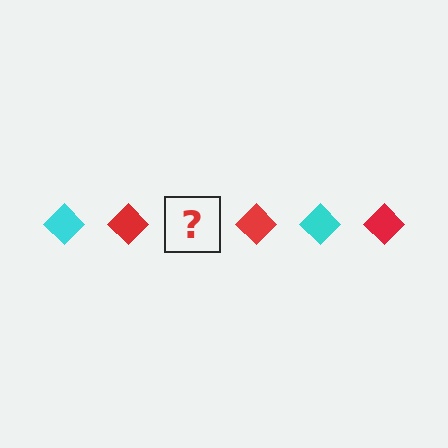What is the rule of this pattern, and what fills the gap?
The rule is that the pattern cycles through cyan, red diamonds. The gap should be filled with a cyan diamond.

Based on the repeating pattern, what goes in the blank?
The blank should be a cyan diamond.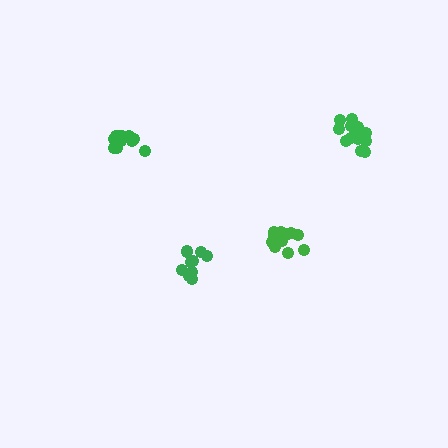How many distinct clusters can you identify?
There are 4 distinct clusters.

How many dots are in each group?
Group 1: 9 dots, Group 2: 12 dots, Group 3: 13 dots, Group 4: 15 dots (49 total).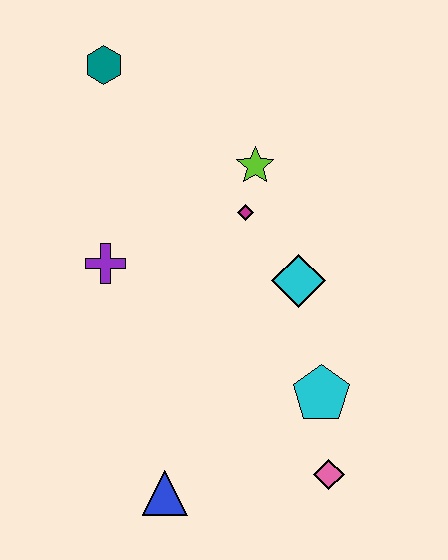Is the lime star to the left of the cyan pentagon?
Yes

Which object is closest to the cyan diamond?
The magenta diamond is closest to the cyan diamond.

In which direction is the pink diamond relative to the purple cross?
The pink diamond is to the right of the purple cross.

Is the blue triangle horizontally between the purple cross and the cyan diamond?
Yes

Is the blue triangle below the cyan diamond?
Yes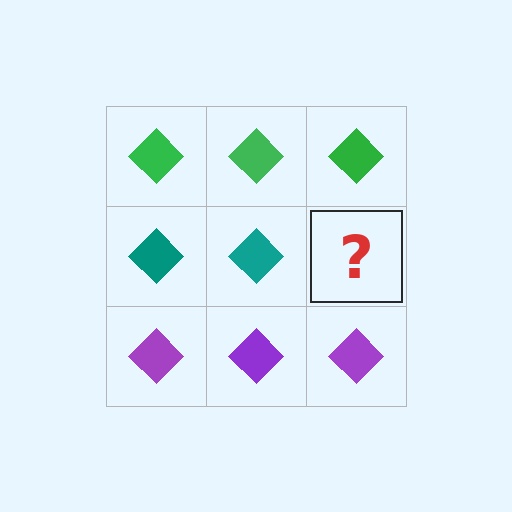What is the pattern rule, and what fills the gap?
The rule is that each row has a consistent color. The gap should be filled with a teal diamond.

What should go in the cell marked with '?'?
The missing cell should contain a teal diamond.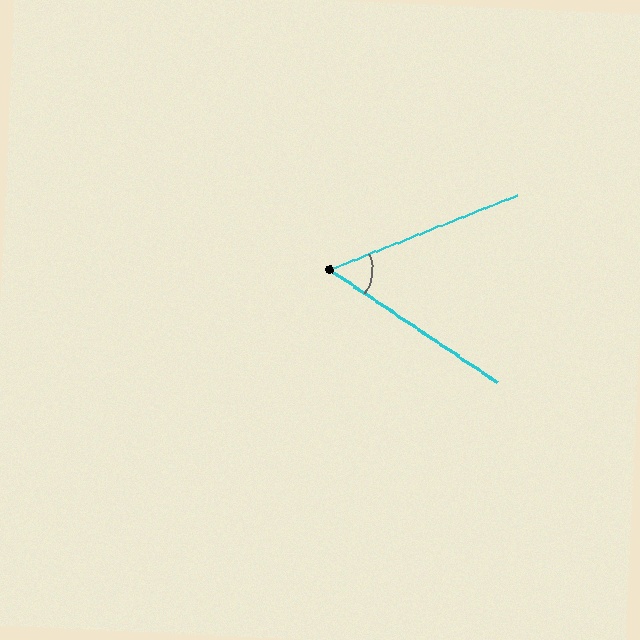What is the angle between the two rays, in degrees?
Approximately 56 degrees.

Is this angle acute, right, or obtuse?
It is acute.